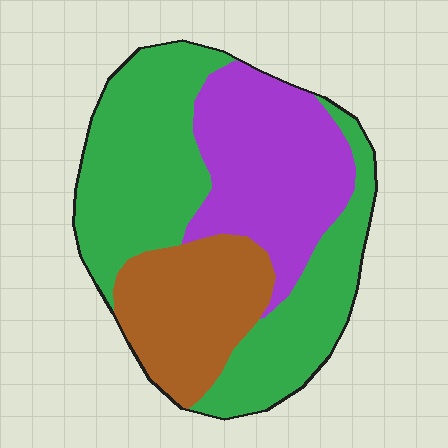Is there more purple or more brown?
Purple.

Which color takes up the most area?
Green, at roughly 50%.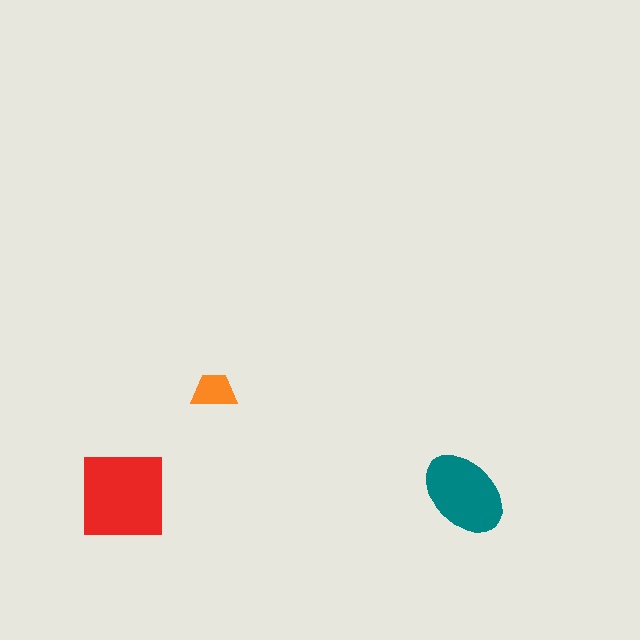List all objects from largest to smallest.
The red square, the teal ellipse, the orange trapezoid.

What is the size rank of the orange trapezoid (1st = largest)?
3rd.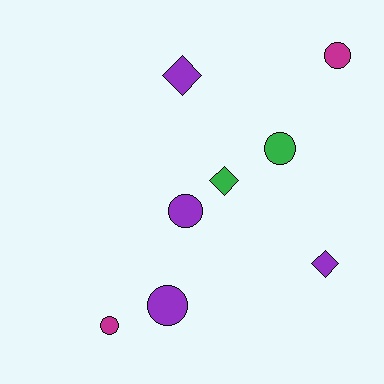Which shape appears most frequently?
Circle, with 5 objects.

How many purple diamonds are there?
There are 2 purple diamonds.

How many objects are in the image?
There are 8 objects.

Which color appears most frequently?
Purple, with 4 objects.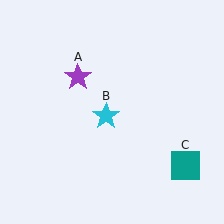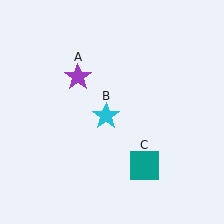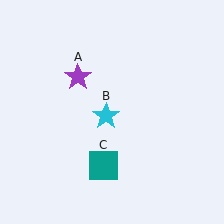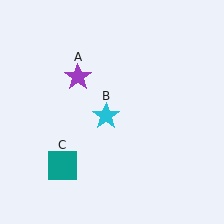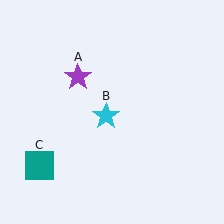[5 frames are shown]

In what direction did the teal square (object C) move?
The teal square (object C) moved left.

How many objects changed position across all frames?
1 object changed position: teal square (object C).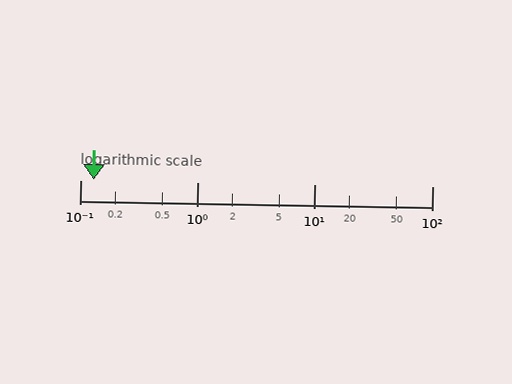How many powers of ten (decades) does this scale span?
The scale spans 3 decades, from 0.1 to 100.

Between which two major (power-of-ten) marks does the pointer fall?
The pointer is between 0.1 and 1.